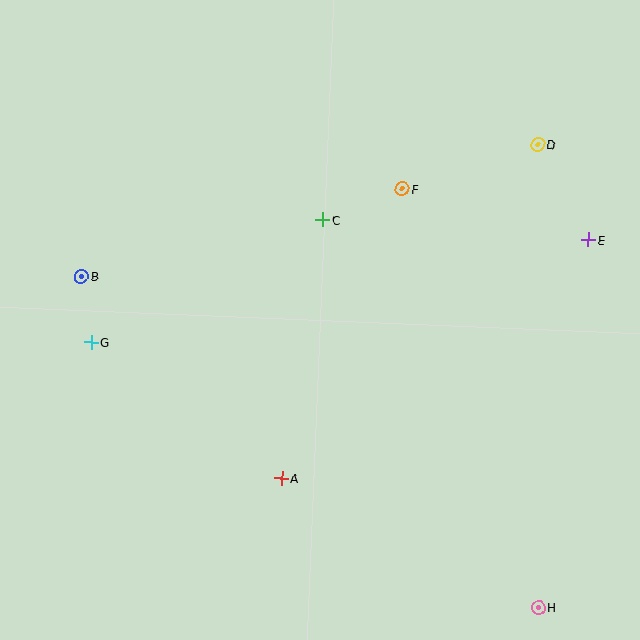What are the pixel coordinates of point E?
Point E is at (588, 240).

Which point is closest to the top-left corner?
Point B is closest to the top-left corner.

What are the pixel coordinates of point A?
Point A is at (281, 478).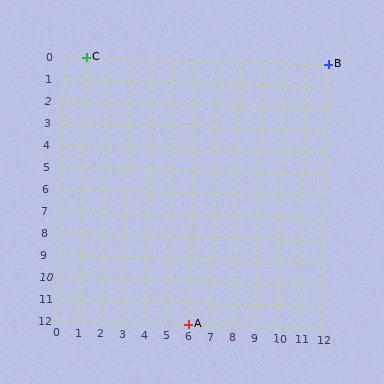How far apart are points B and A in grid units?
Points B and A are 6 columns and 12 rows apart (about 13.4 grid units diagonally).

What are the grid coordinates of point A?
Point A is at grid coordinates (6, 12).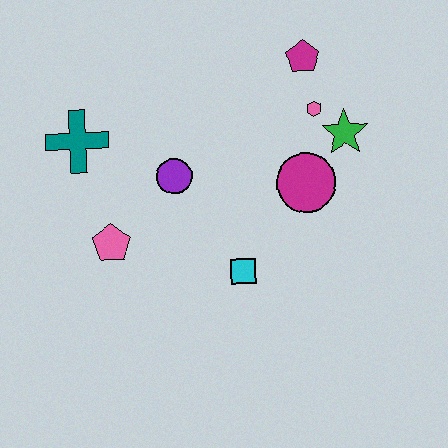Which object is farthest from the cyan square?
The magenta pentagon is farthest from the cyan square.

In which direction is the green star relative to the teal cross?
The green star is to the right of the teal cross.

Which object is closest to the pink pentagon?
The purple circle is closest to the pink pentagon.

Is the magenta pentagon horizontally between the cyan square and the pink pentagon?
No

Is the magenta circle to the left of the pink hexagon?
Yes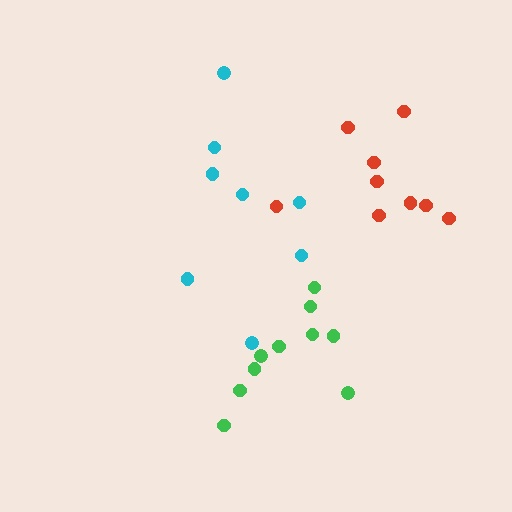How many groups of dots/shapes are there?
There are 3 groups.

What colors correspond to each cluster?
The clusters are colored: red, green, cyan.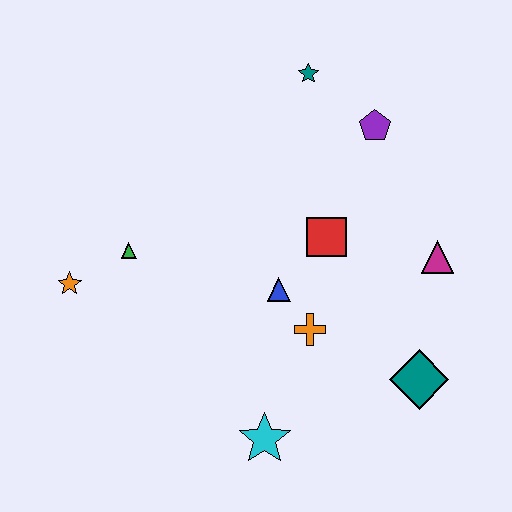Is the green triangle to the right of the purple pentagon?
No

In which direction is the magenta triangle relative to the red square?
The magenta triangle is to the right of the red square.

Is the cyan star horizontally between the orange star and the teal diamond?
Yes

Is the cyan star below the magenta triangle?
Yes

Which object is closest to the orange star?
The green triangle is closest to the orange star.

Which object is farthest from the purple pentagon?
The orange star is farthest from the purple pentagon.